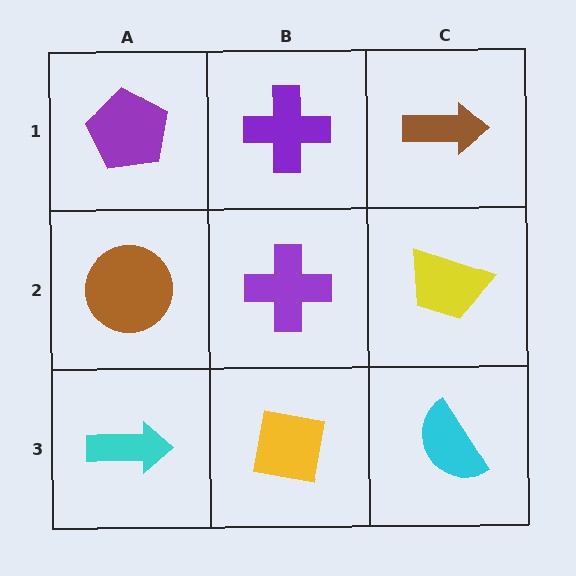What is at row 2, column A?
A brown circle.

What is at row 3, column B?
A yellow square.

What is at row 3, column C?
A cyan semicircle.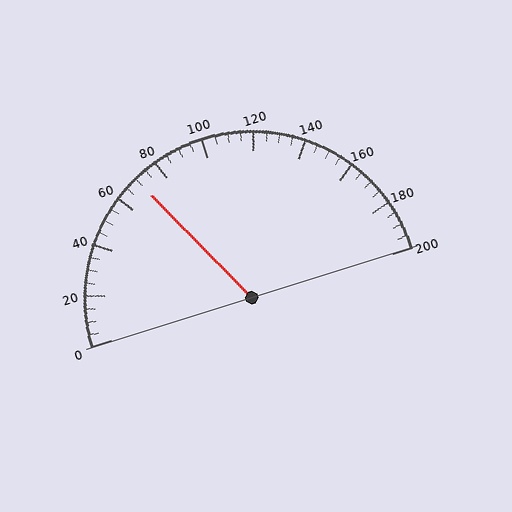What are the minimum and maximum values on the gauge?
The gauge ranges from 0 to 200.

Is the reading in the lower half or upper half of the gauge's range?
The reading is in the lower half of the range (0 to 200).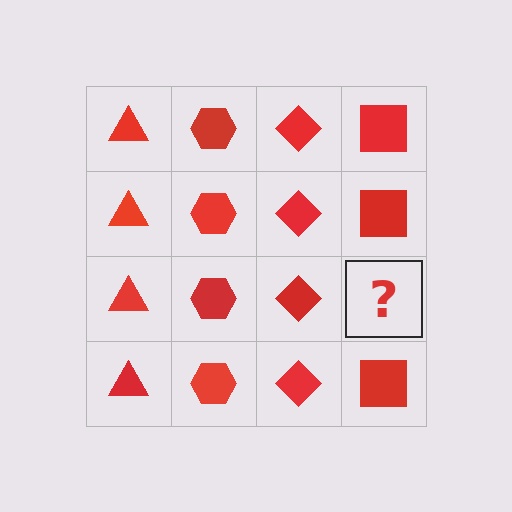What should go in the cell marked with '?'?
The missing cell should contain a red square.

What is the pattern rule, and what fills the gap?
The rule is that each column has a consistent shape. The gap should be filled with a red square.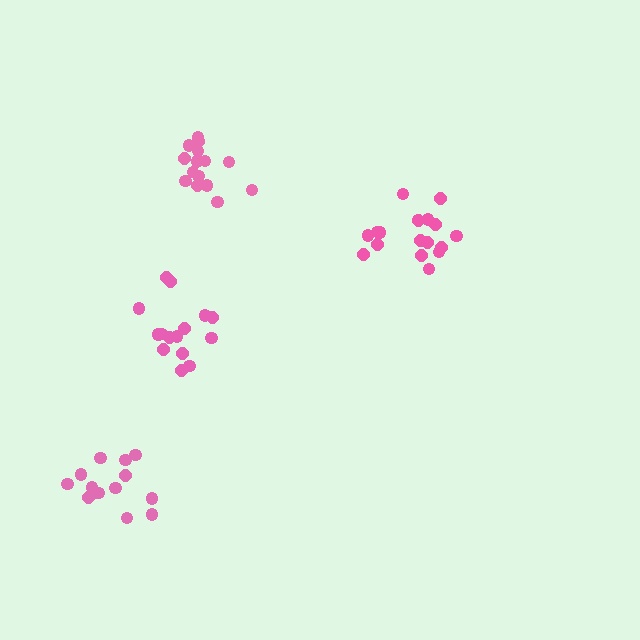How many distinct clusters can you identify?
There are 4 distinct clusters.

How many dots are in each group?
Group 1: 18 dots, Group 2: 16 dots, Group 3: 14 dots, Group 4: 15 dots (63 total).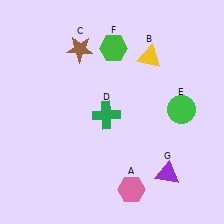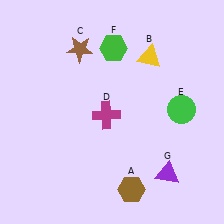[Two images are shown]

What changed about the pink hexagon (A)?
In Image 1, A is pink. In Image 2, it changed to brown.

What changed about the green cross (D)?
In Image 1, D is green. In Image 2, it changed to magenta.